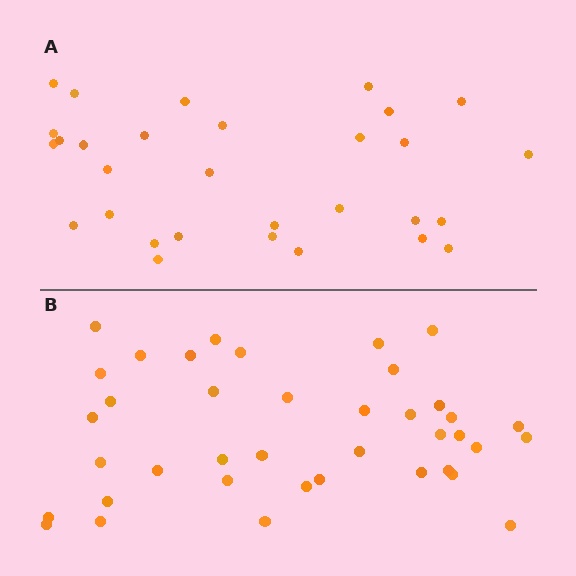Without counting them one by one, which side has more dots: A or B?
Region B (the bottom region) has more dots.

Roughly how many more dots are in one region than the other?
Region B has roughly 8 or so more dots than region A.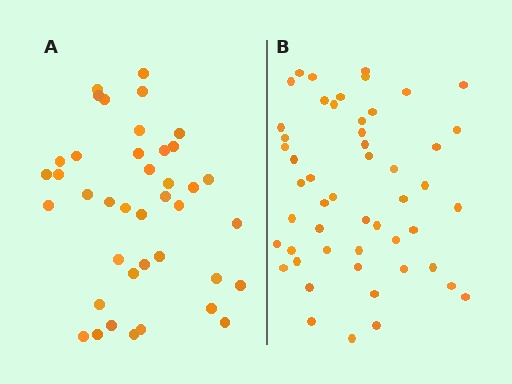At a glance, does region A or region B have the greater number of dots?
Region B (the right region) has more dots.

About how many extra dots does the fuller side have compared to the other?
Region B has roughly 12 or so more dots than region A.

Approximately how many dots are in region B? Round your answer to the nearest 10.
About 50 dots. (The exact count is 51, which rounds to 50.)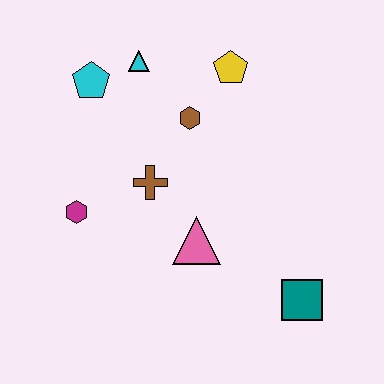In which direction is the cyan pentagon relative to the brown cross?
The cyan pentagon is above the brown cross.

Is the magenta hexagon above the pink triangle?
Yes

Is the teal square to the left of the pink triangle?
No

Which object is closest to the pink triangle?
The brown cross is closest to the pink triangle.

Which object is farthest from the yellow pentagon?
The teal square is farthest from the yellow pentagon.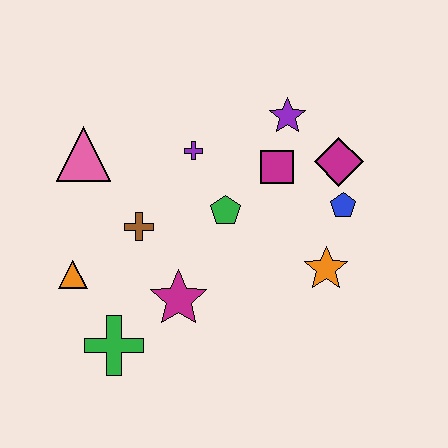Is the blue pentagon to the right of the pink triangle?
Yes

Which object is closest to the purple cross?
The green pentagon is closest to the purple cross.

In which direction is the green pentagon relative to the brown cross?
The green pentagon is to the right of the brown cross.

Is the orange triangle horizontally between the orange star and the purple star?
No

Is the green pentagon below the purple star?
Yes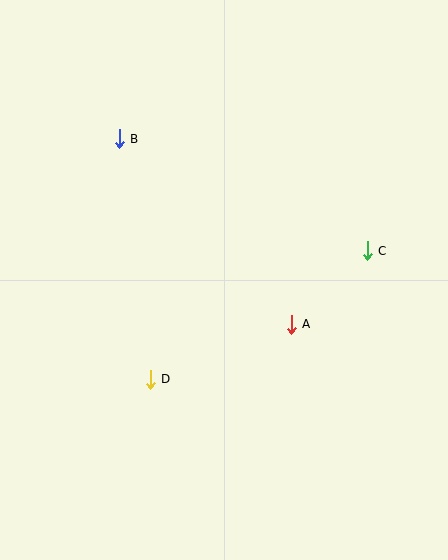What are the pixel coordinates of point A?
Point A is at (291, 324).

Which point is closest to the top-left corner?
Point B is closest to the top-left corner.